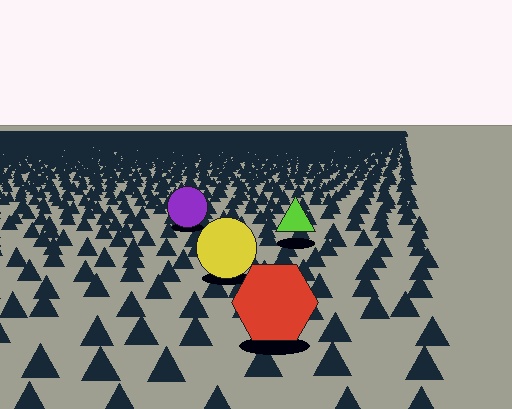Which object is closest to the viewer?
The red hexagon is closest. The texture marks near it are larger and more spread out.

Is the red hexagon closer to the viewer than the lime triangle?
Yes. The red hexagon is closer — you can tell from the texture gradient: the ground texture is coarser near it.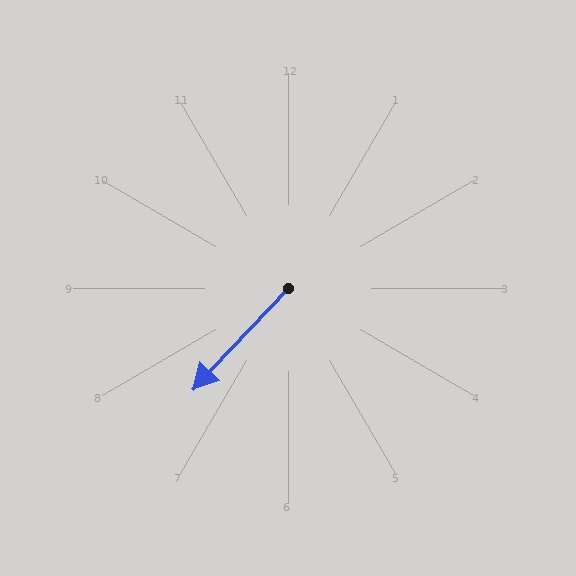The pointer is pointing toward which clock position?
Roughly 7 o'clock.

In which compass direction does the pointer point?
Southwest.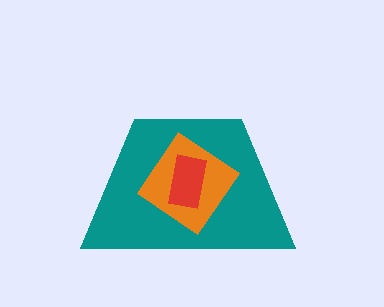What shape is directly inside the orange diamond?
The red rectangle.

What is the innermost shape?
The red rectangle.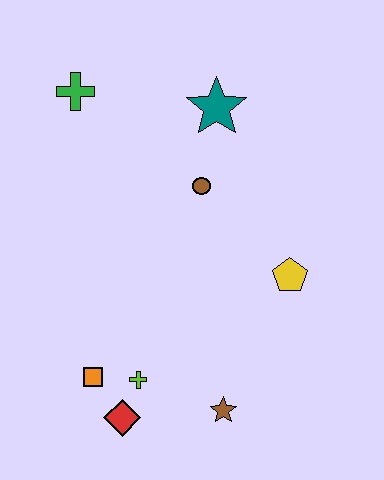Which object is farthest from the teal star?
The red diamond is farthest from the teal star.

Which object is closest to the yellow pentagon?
The brown circle is closest to the yellow pentagon.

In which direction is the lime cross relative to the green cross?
The lime cross is below the green cross.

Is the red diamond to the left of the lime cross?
Yes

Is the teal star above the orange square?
Yes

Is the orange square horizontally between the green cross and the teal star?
Yes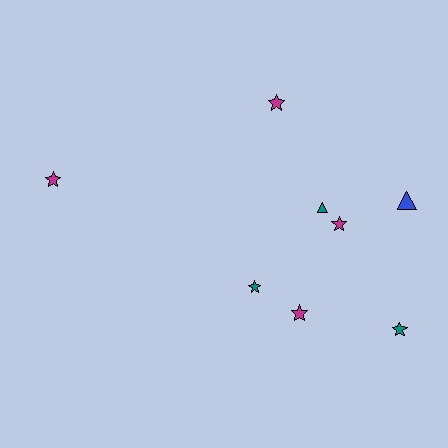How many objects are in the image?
There are 8 objects.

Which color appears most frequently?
Magenta, with 4 objects.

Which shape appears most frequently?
Star, with 6 objects.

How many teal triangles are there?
There is 1 teal triangle.